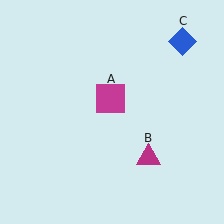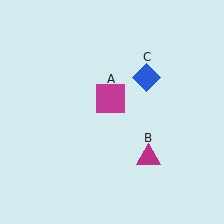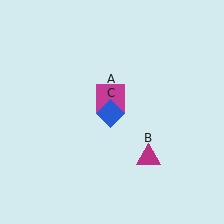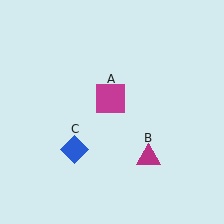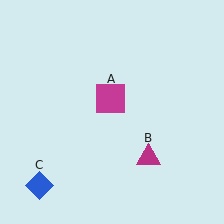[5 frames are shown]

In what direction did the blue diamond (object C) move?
The blue diamond (object C) moved down and to the left.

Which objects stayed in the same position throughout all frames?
Magenta square (object A) and magenta triangle (object B) remained stationary.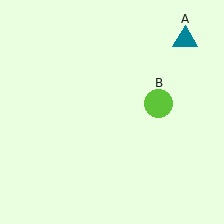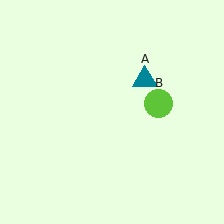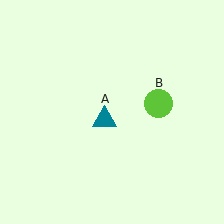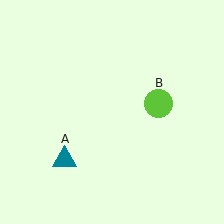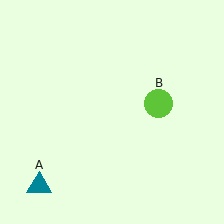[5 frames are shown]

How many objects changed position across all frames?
1 object changed position: teal triangle (object A).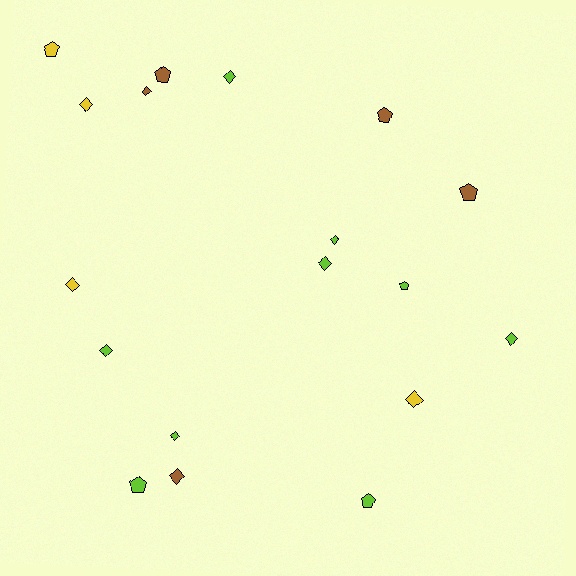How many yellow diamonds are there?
There are 3 yellow diamonds.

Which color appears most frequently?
Lime, with 9 objects.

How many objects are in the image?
There are 18 objects.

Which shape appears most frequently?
Diamond, with 11 objects.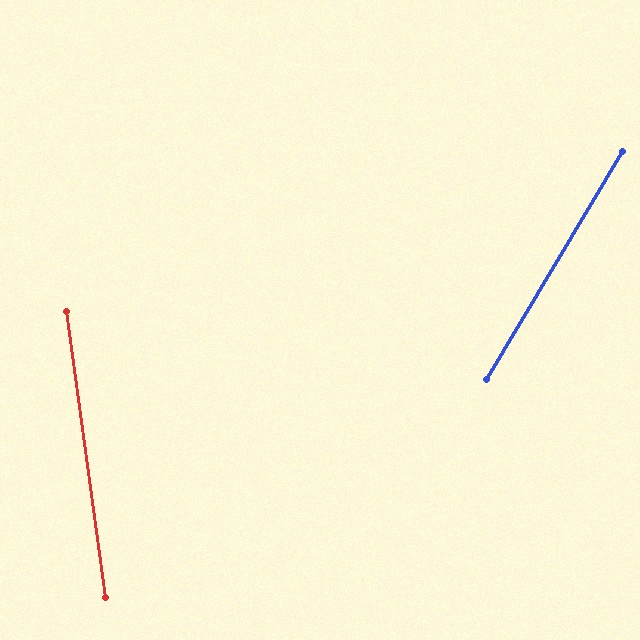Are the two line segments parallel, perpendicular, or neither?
Neither parallel nor perpendicular — they differ by about 39°.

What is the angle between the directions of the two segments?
Approximately 39 degrees.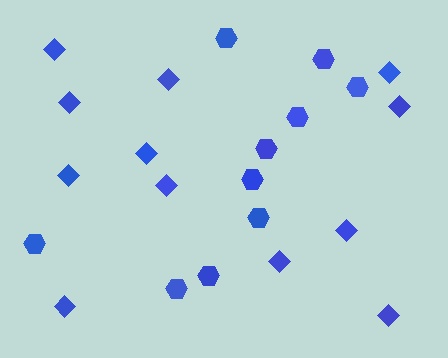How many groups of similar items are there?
There are 2 groups: one group of diamonds (12) and one group of hexagons (10).